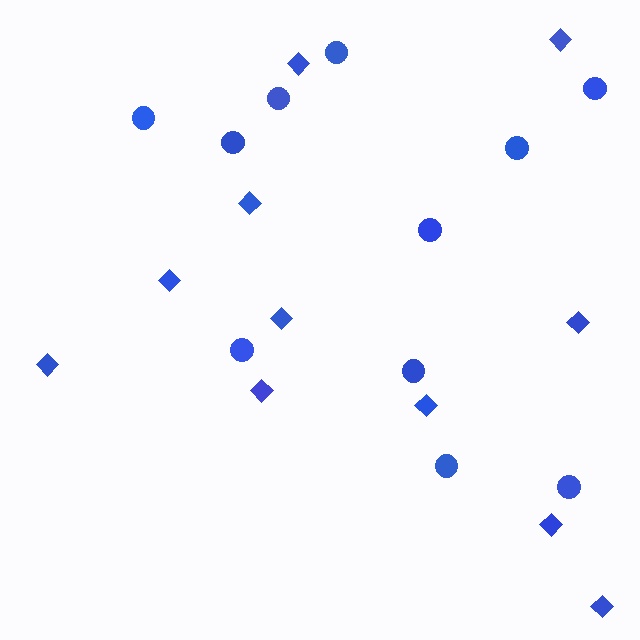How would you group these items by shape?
There are 2 groups: one group of diamonds (11) and one group of circles (11).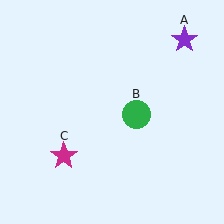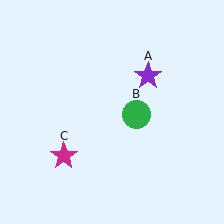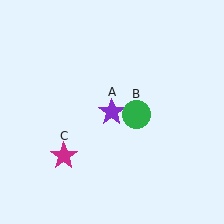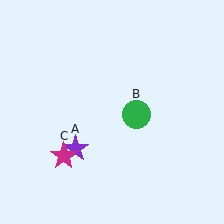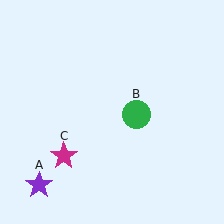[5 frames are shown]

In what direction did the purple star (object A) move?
The purple star (object A) moved down and to the left.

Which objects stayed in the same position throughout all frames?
Green circle (object B) and magenta star (object C) remained stationary.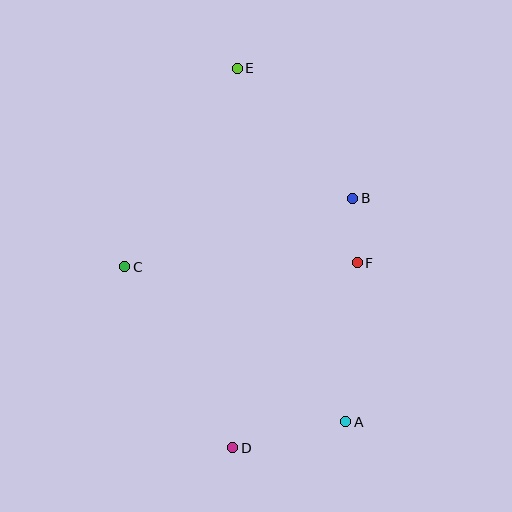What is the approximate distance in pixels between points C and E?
The distance between C and E is approximately 228 pixels.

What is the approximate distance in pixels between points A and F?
The distance between A and F is approximately 159 pixels.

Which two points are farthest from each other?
Points D and E are farthest from each other.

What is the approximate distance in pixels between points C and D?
The distance between C and D is approximately 211 pixels.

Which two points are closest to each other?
Points B and F are closest to each other.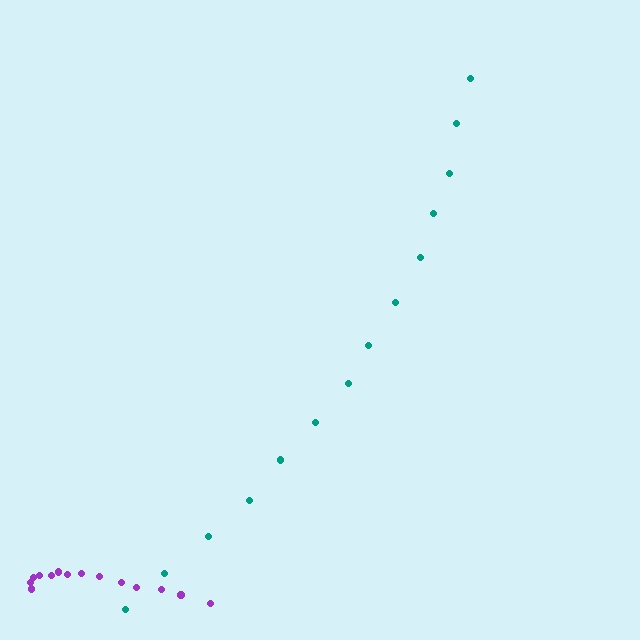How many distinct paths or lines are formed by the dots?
There are 2 distinct paths.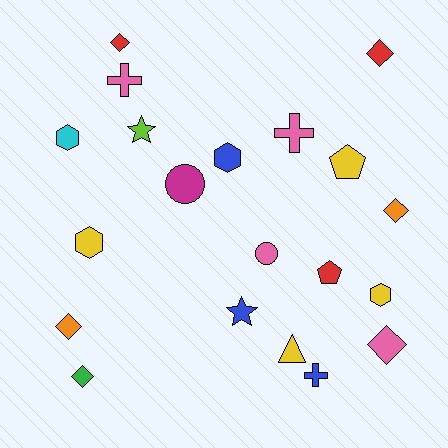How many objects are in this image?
There are 20 objects.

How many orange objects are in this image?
There are 2 orange objects.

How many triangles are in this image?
There is 1 triangle.